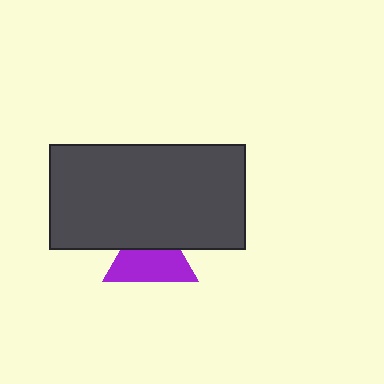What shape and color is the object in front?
The object in front is a dark gray rectangle.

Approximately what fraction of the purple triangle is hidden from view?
Roughly 38% of the purple triangle is hidden behind the dark gray rectangle.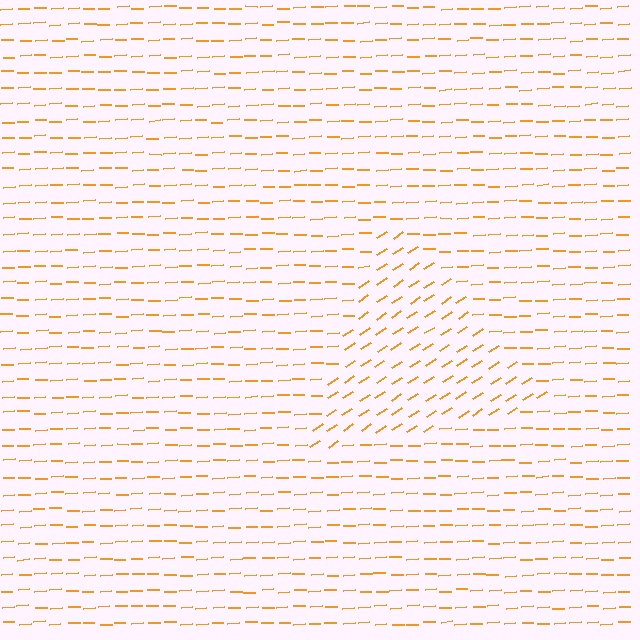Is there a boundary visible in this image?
Yes, there is a texture boundary formed by a change in line orientation.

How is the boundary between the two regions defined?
The boundary is defined purely by a change in line orientation (approximately 30 degrees difference). All lines are the same color and thickness.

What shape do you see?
I see a triangle.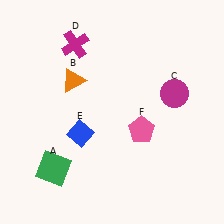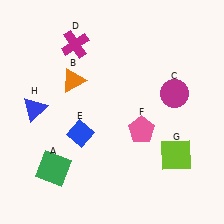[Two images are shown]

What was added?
A lime square (G), a blue triangle (H) were added in Image 2.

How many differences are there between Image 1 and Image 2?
There are 2 differences between the two images.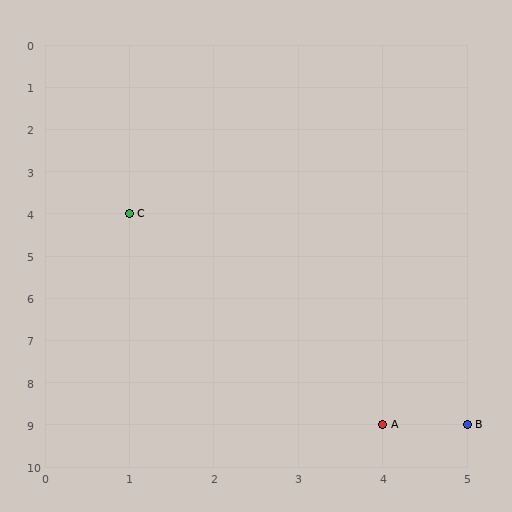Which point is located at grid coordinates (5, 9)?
Point B is at (5, 9).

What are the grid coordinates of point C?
Point C is at grid coordinates (1, 4).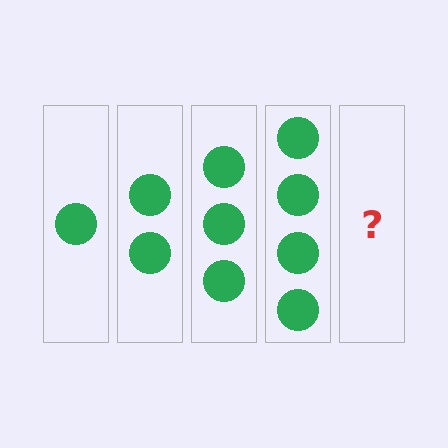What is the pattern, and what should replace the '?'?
The pattern is that each step adds one more circle. The '?' should be 5 circles.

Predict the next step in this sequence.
The next step is 5 circles.